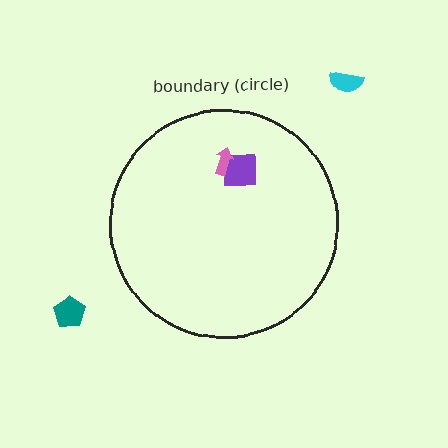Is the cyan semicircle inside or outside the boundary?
Outside.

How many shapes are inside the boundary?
2 inside, 2 outside.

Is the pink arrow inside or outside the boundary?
Inside.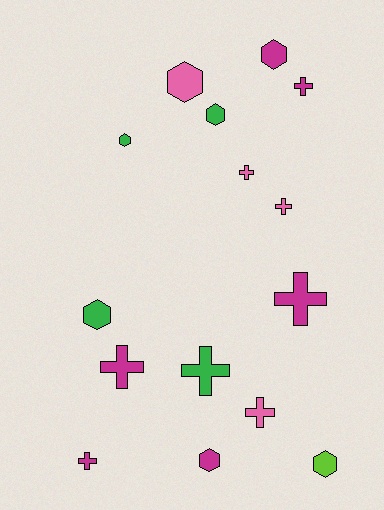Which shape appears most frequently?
Cross, with 8 objects.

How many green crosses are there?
There is 1 green cross.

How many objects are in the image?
There are 15 objects.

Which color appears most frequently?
Magenta, with 6 objects.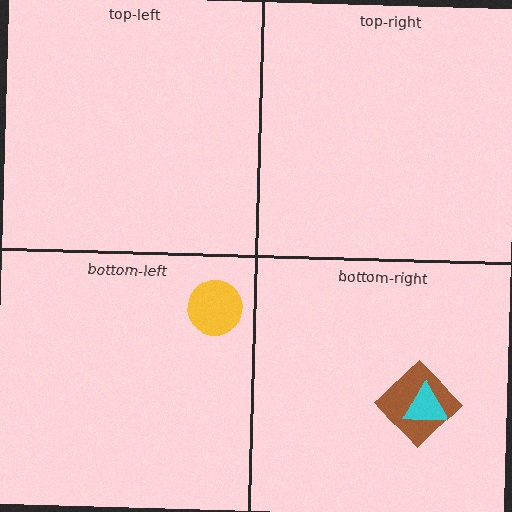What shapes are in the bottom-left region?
The yellow circle.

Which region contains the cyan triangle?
The bottom-right region.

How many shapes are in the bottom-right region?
2.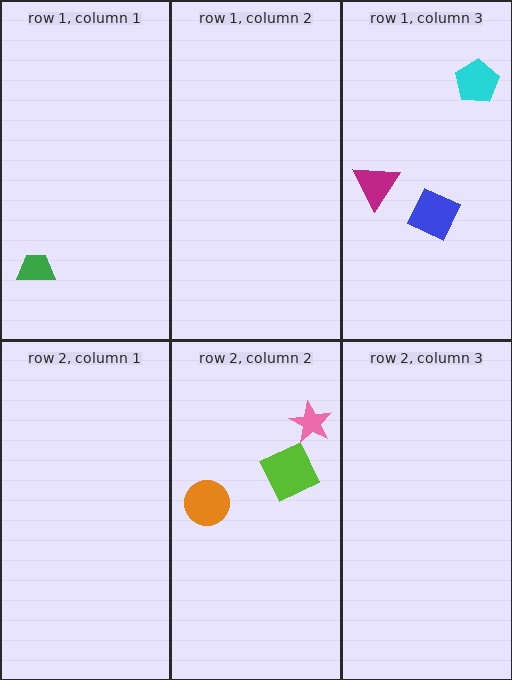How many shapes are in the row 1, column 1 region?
1.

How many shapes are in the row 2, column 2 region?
3.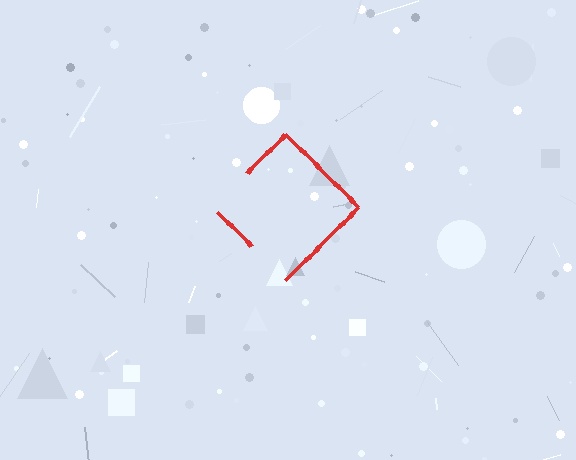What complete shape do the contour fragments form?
The contour fragments form a diamond.